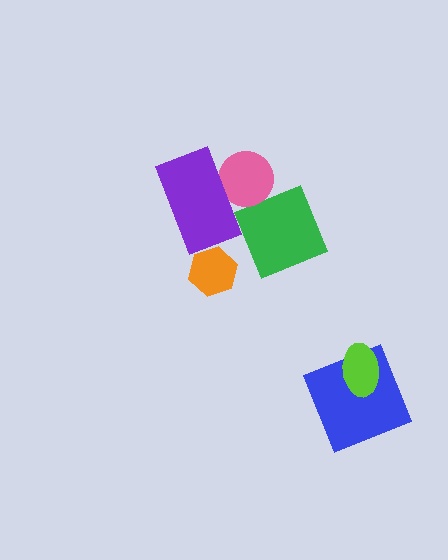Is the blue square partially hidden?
Yes, it is partially covered by another shape.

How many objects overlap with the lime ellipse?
1 object overlaps with the lime ellipse.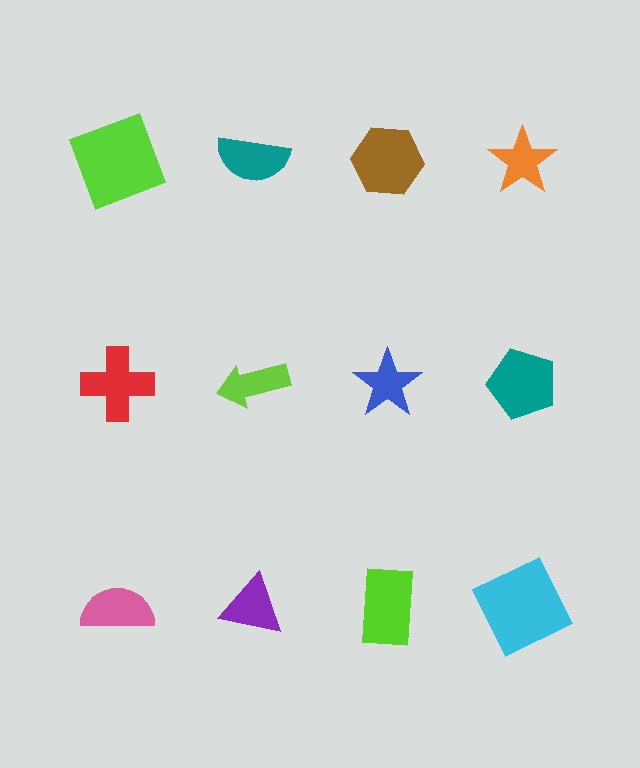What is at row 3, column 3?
A lime rectangle.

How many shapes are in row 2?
4 shapes.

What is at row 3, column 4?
A cyan square.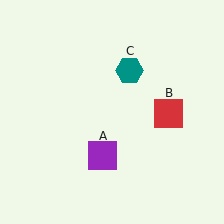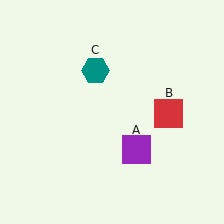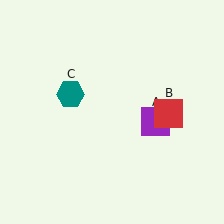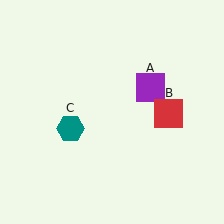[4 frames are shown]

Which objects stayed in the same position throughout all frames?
Red square (object B) remained stationary.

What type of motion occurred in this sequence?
The purple square (object A), teal hexagon (object C) rotated counterclockwise around the center of the scene.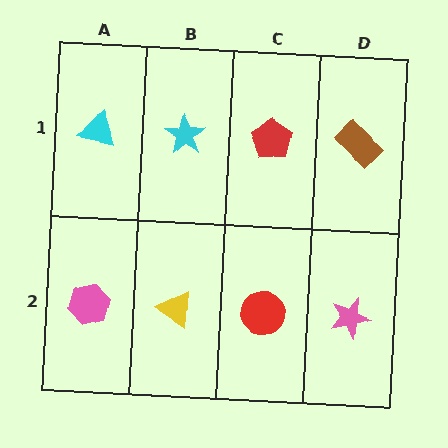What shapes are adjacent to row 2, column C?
A red pentagon (row 1, column C), a yellow triangle (row 2, column B), a pink star (row 2, column D).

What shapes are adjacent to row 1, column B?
A yellow triangle (row 2, column B), a cyan triangle (row 1, column A), a red pentagon (row 1, column C).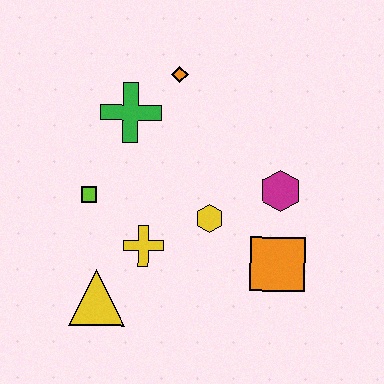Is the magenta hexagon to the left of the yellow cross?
No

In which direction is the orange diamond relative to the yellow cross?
The orange diamond is above the yellow cross.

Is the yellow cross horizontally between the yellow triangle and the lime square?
No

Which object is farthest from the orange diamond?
The yellow triangle is farthest from the orange diamond.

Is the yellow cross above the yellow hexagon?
No